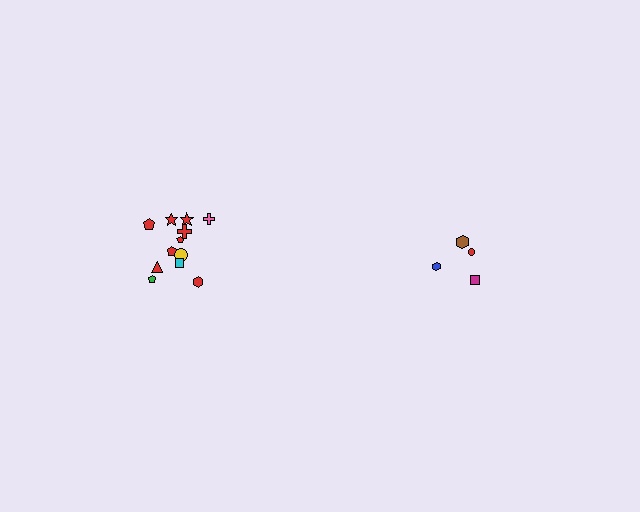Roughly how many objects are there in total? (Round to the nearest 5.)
Roughly 15 objects in total.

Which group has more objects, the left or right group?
The left group.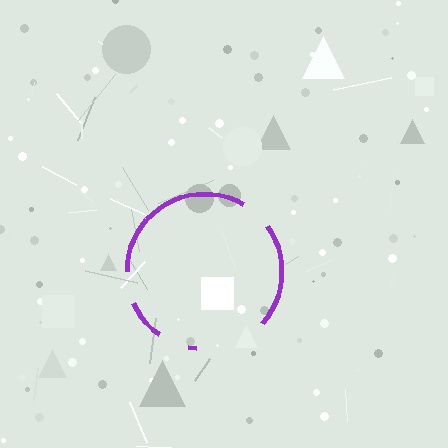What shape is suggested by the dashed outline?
The dashed outline suggests a circle.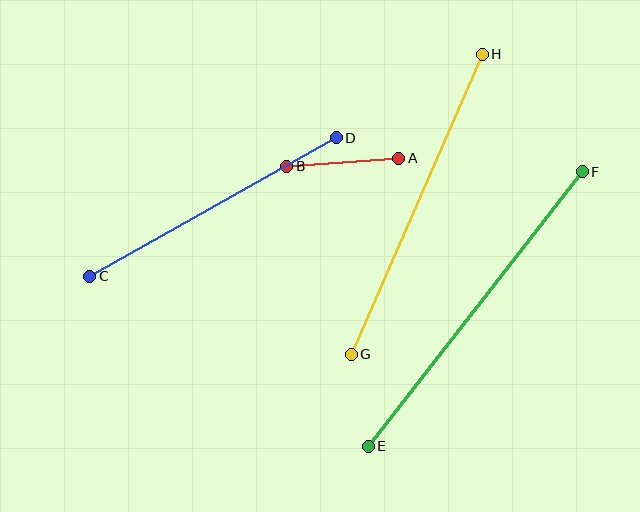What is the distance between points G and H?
The distance is approximately 328 pixels.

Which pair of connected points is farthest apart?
Points E and F are farthest apart.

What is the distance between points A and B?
The distance is approximately 112 pixels.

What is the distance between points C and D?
The distance is approximately 283 pixels.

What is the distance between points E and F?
The distance is approximately 348 pixels.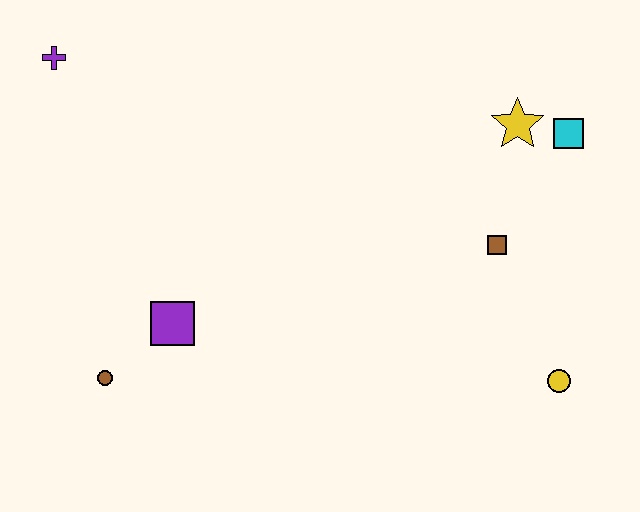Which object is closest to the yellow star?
The cyan square is closest to the yellow star.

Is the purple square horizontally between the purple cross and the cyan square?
Yes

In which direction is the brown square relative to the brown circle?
The brown square is to the right of the brown circle.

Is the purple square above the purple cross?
No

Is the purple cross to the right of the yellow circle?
No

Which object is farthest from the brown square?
The purple cross is farthest from the brown square.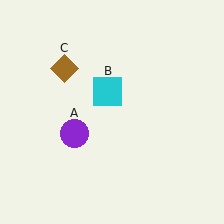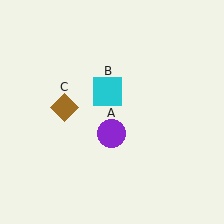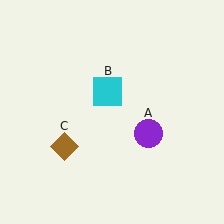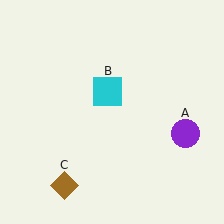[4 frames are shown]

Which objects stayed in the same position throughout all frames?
Cyan square (object B) remained stationary.